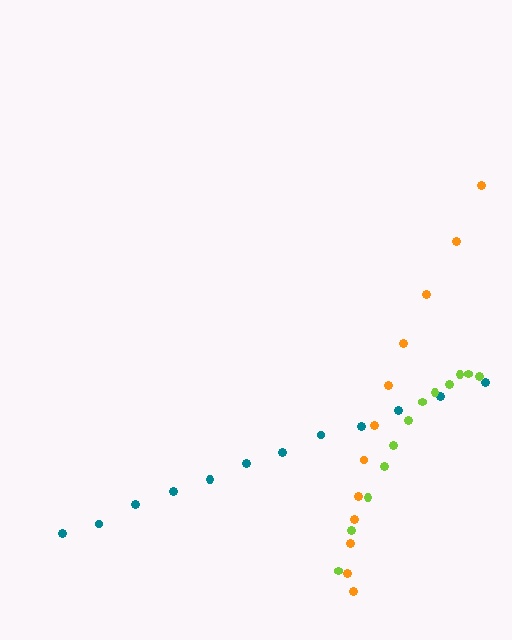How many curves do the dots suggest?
There are 3 distinct paths.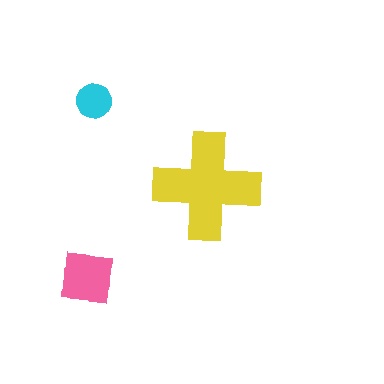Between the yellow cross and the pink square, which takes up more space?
The yellow cross.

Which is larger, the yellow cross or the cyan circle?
The yellow cross.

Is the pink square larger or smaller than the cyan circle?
Larger.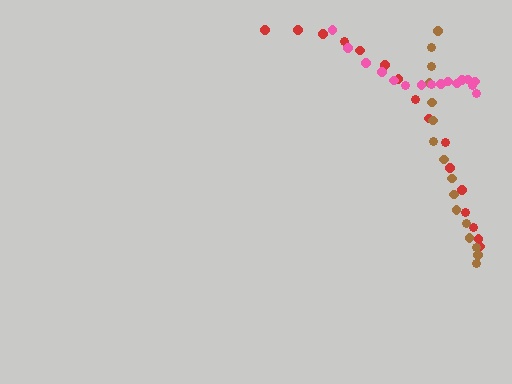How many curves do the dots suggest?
There are 3 distinct paths.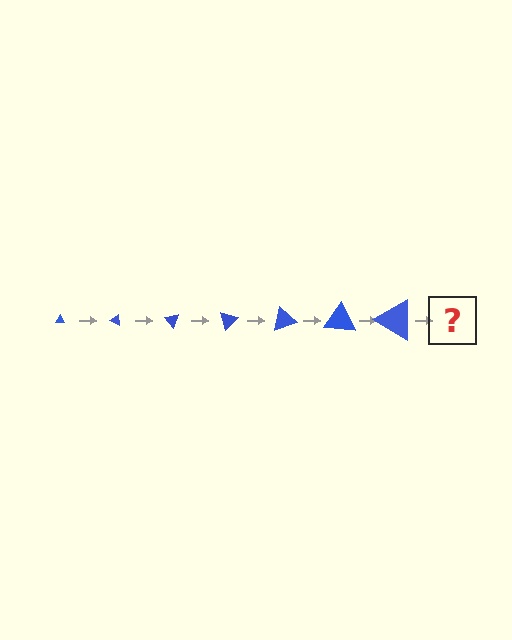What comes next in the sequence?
The next element should be a triangle, larger than the previous one and rotated 175 degrees from the start.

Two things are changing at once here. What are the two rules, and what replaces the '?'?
The two rules are that the triangle grows larger each step and it rotates 25 degrees each step. The '?' should be a triangle, larger than the previous one and rotated 175 degrees from the start.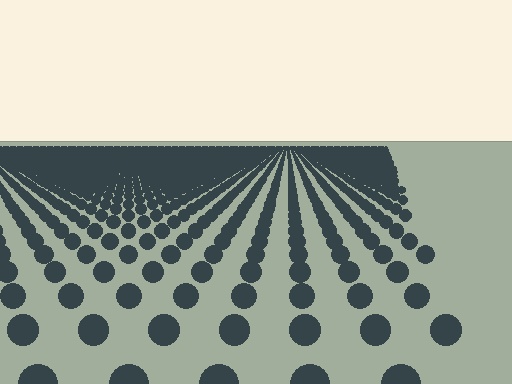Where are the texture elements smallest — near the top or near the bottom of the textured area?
Near the top.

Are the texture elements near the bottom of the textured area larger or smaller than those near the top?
Larger. Near the bottom, elements are closer to the viewer and appear at a bigger on-screen size.